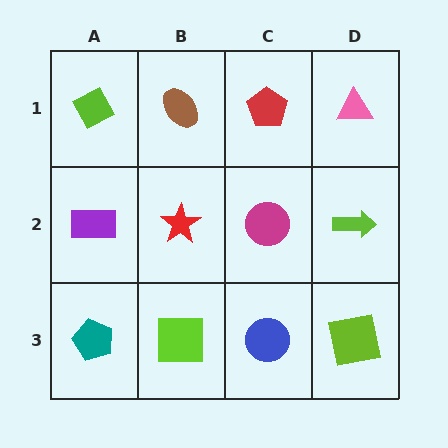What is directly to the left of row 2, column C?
A red star.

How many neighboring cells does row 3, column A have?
2.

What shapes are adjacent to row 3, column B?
A red star (row 2, column B), a teal pentagon (row 3, column A), a blue circle (row 3, column C).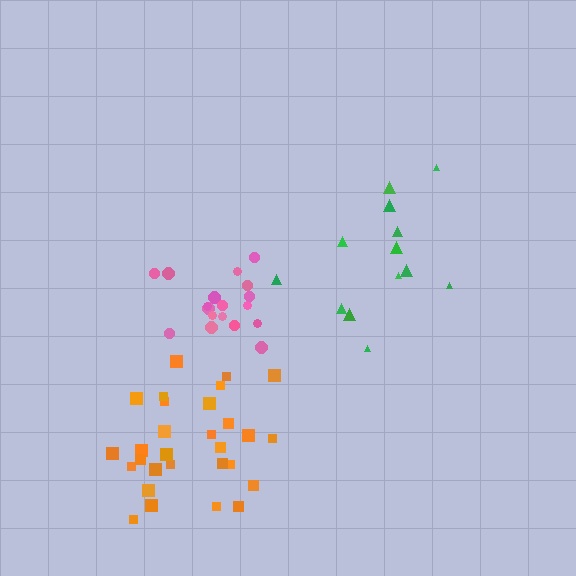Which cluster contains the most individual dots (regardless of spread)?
Orange (29).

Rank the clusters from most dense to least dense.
pink, orange, green.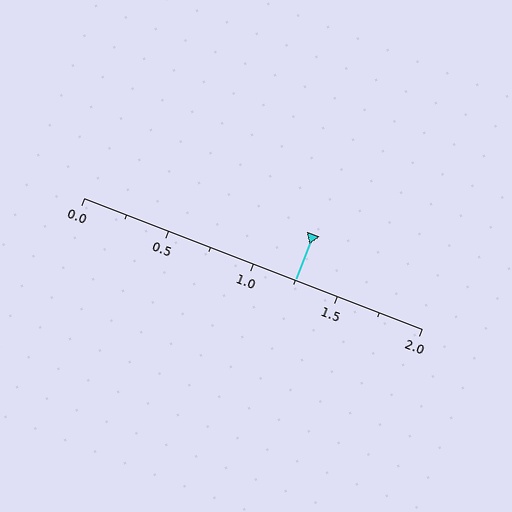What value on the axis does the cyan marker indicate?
The marker indicates approximately 1.25.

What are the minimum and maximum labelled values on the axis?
The axis runs from 0.0 to 2.0.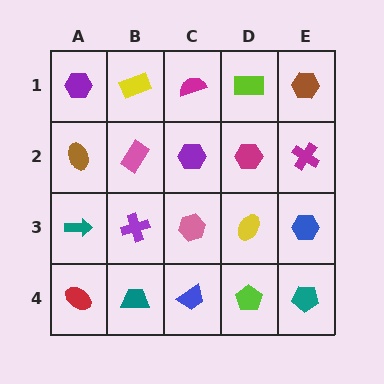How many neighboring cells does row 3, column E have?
3.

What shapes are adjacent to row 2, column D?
A lime rectangle (row 1, column D), a yellow ellipse (row 3, column D), a purple hexagon (row 2, column C), a magenta cross (row 2, column E).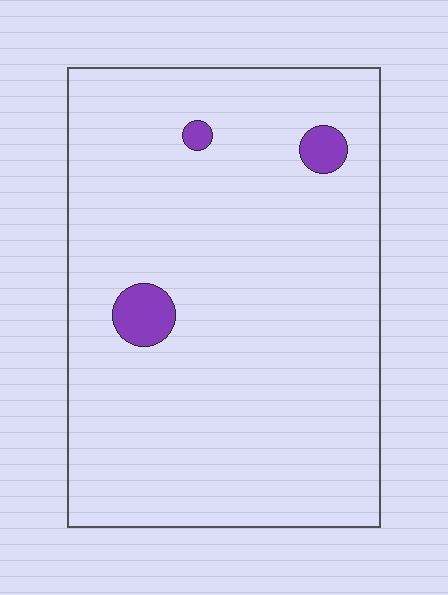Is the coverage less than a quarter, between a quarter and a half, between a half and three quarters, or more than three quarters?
Less than a quarter.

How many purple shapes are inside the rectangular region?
3.